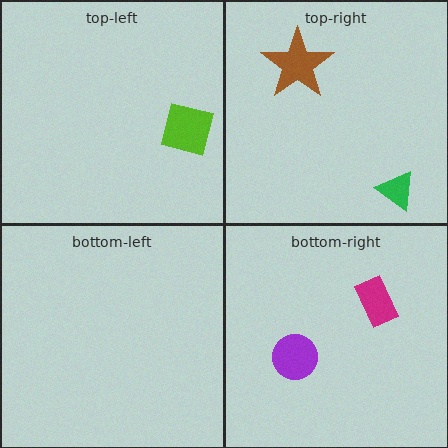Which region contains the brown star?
The top-right region.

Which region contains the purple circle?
The bottom-right region.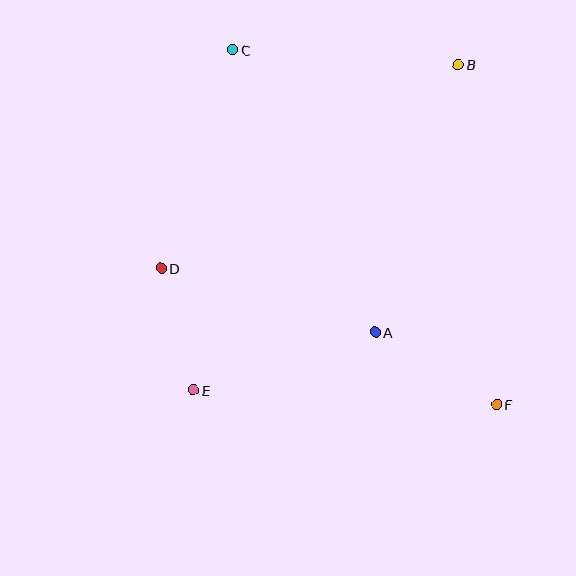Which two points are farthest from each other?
Points C and F are farthest from each other.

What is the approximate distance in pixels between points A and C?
The distance between A and C is approximately 316 pixels.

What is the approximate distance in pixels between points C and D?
The distance between C and D is approximately 230 pixels.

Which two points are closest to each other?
Points D and E are closest to each other.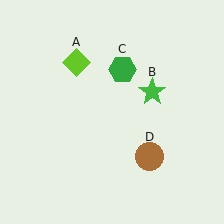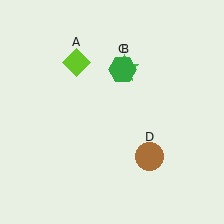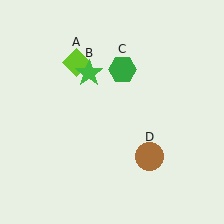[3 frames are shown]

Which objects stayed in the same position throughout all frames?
Lime diamond (object A) and green hexagon (object C) and brown circle (object D) remained stationary.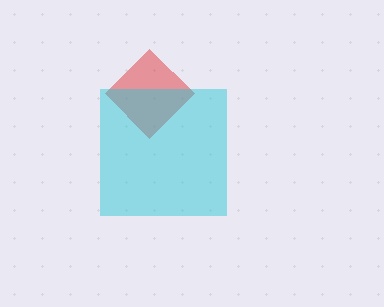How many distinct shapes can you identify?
There are 2 distinct shapes: a red diamond, a cyan square.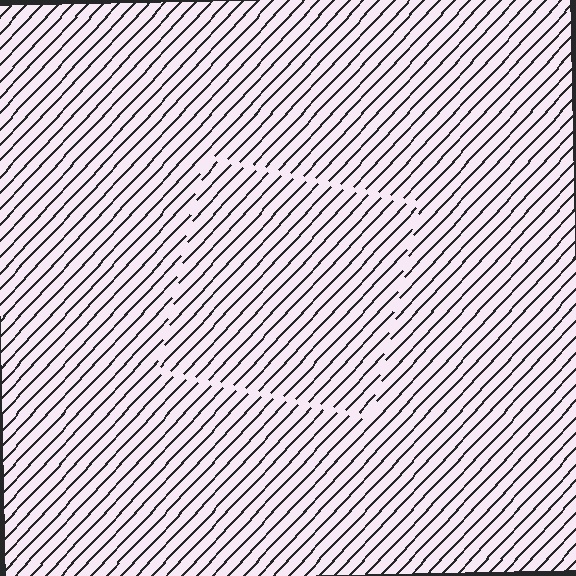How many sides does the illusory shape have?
4 sides — the line-ends trace a square.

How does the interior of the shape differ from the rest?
The interior of the shape contains the same grating, shifted by half a period — the contour is defined by the phase discontinuity where line-ends from the inner and outer gratings abut.